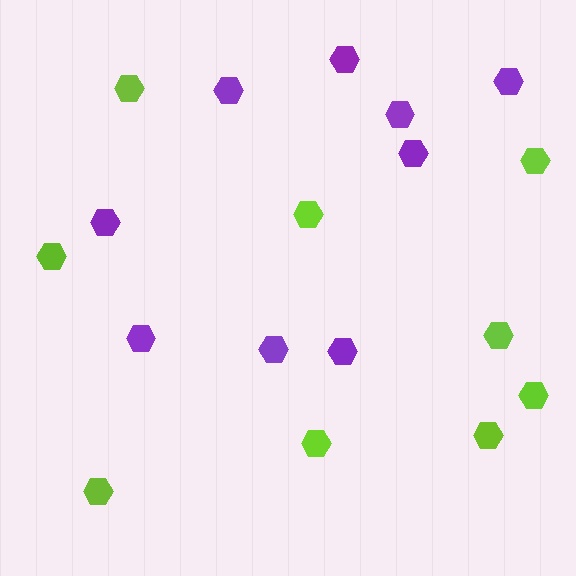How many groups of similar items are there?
There are 2 groups: one group of purple hexagons (9) and one group of lime hexagons (9).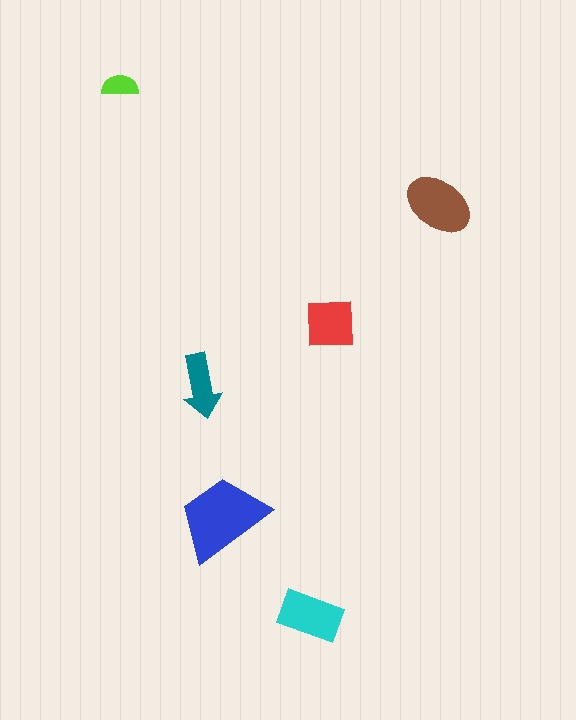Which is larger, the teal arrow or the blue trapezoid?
The blue trapezoid.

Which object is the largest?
The blue trapezoid.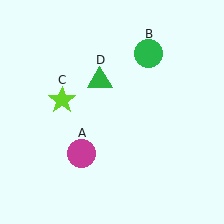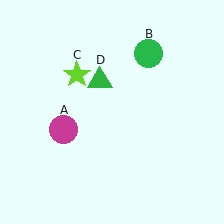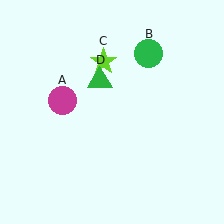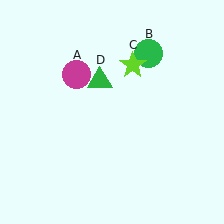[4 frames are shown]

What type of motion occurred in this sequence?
The magenta circle (object A), lime star (object C) rotated clockwise around the center of the scene.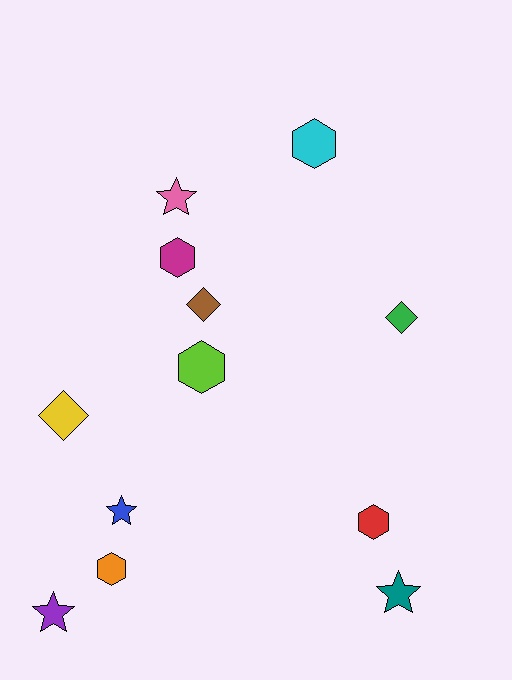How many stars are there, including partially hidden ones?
There are 4 stars.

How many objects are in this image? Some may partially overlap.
There are 12 objects.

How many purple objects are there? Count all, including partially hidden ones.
There is 1 purple object.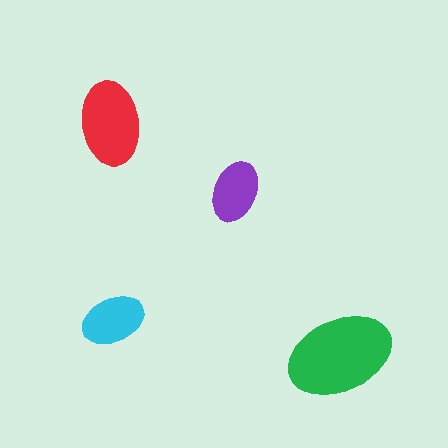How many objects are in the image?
There are 4 objects in the image.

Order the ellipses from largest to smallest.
the green one, the red one, the cyan one, the purple one.